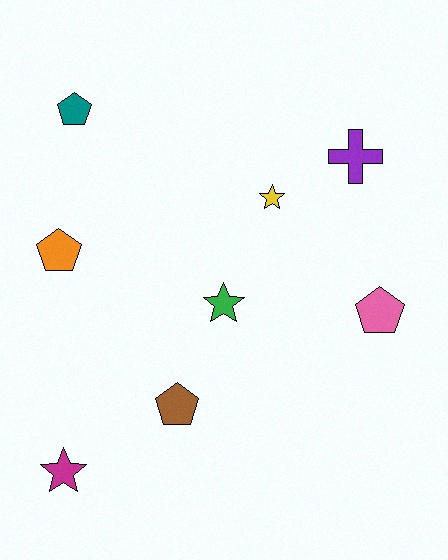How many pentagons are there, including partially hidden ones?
There are 4 pentagons.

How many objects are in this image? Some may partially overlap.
There are 8 objects.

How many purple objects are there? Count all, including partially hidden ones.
There is 1 purple object.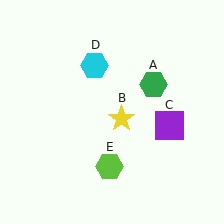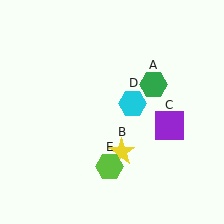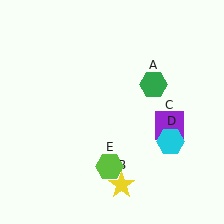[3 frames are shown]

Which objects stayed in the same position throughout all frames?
Green hexagon (object A) and purple square (object C) and lime hexagon (object E) remained stationary.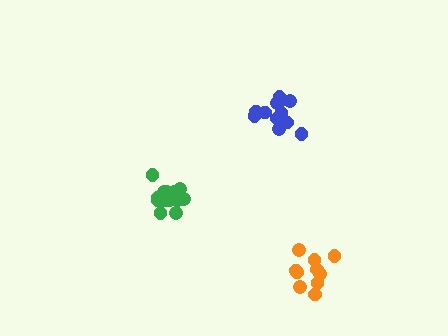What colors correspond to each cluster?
The clusters are colored: blue, green, orange.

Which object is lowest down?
The orange cluster is bottommost.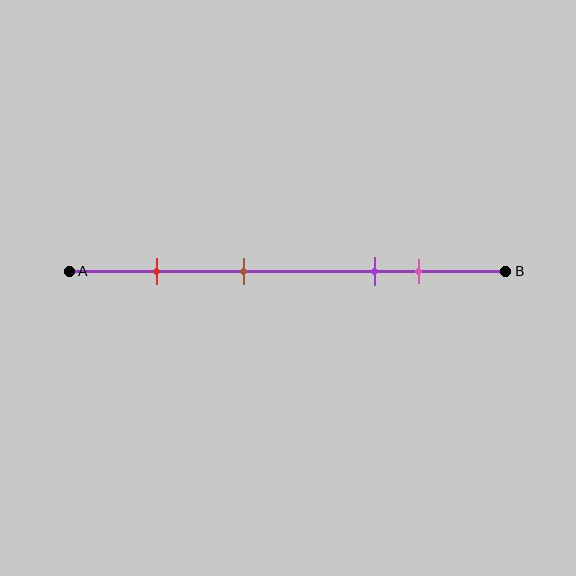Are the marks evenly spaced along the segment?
No, the marks are not evenly spaced.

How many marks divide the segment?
There are 4 marks dividing the segment.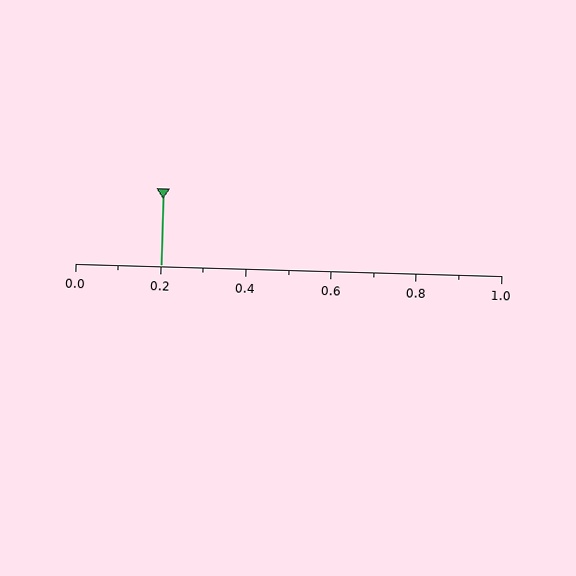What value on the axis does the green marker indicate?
The marker indicates approximately 0.2.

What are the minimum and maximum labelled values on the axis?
The axis runs from 0.0 to 1.0.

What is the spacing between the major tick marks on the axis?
The major ticks are spaced 0.2 apart.